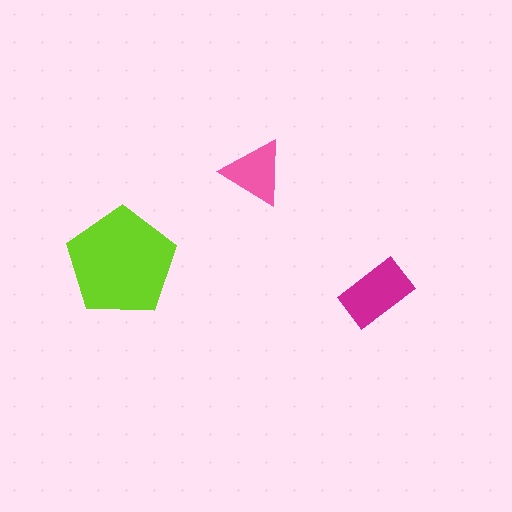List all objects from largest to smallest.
The lime pentagon, the magenta rectangle, the pink triangle.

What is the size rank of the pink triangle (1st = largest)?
3rd.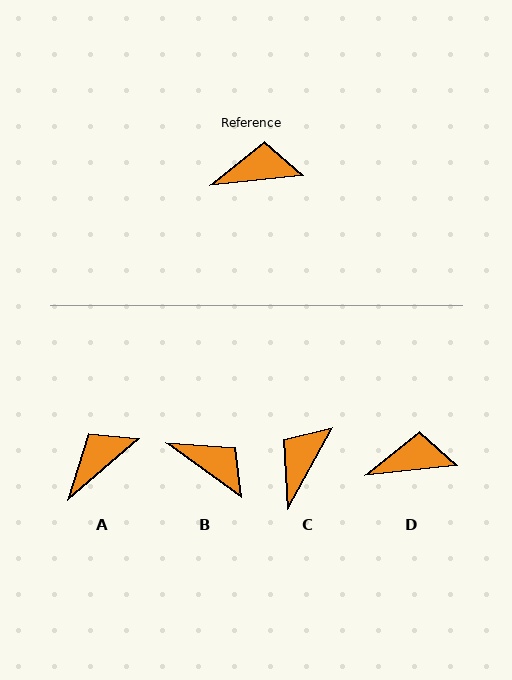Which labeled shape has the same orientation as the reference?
D.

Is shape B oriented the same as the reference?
No, it is off by about 42 degrees.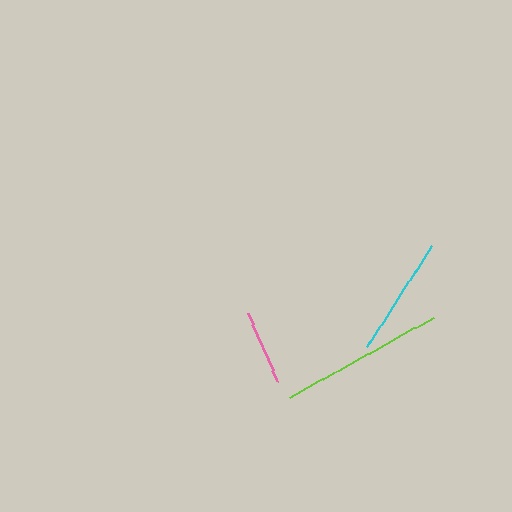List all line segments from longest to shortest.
From longest to shortest: lime, cyan, pink.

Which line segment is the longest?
The lime line is the longest at approximately 164 pixels.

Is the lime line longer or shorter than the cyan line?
The lime line is longer than the cyan line.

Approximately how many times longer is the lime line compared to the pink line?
The lime line is approximately 2.2 times the length of the pink line.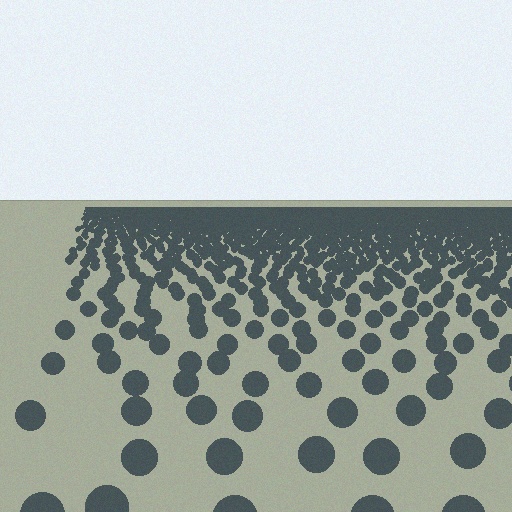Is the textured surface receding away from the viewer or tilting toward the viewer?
The surface is receding away from the viewer. Texture elements get smaller and denser toward the top.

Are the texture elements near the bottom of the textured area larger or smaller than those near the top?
Larger. Near the bottom, elements are closer to the viewer and appear at a bigger on-screen size.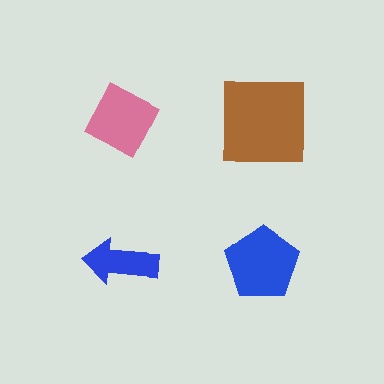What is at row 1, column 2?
A brown square.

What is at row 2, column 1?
A blue arrow.